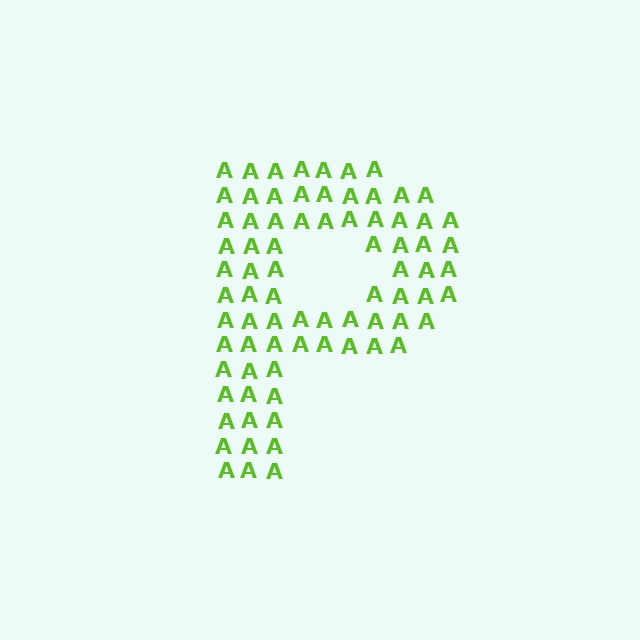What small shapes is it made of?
It is made of small letter A's.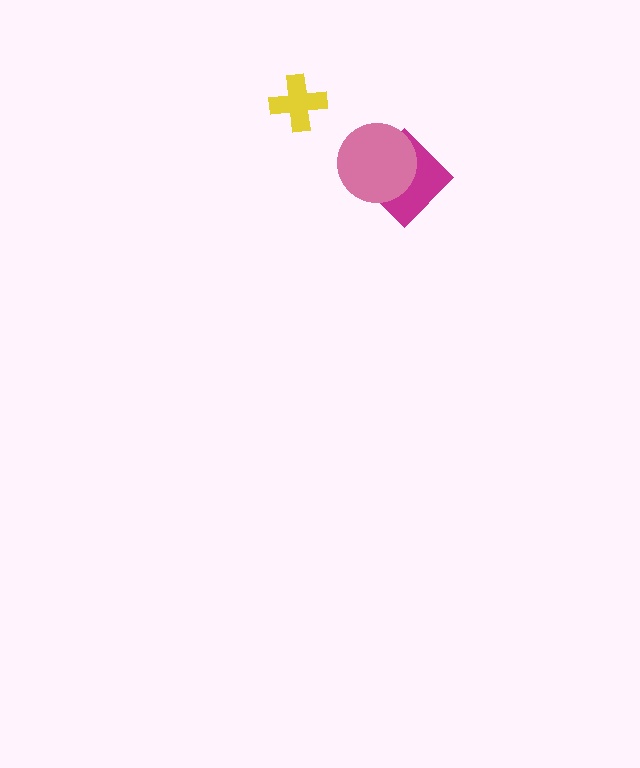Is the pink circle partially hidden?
No, no other shape covers it.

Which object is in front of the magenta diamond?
The pink circle is in front of the magenta diamond.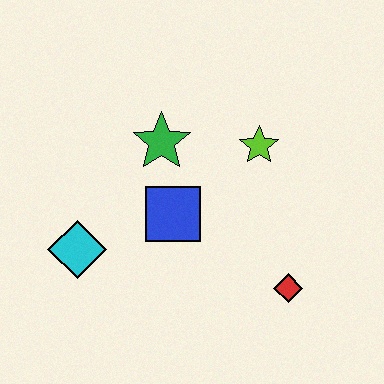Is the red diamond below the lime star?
Yes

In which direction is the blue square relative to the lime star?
The blue square is to the left of the lime star.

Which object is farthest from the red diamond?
The cyan diamond is farthest from the red diamond.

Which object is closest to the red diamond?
The blue square is closest to the red diamond.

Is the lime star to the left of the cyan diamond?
No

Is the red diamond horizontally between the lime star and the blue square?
No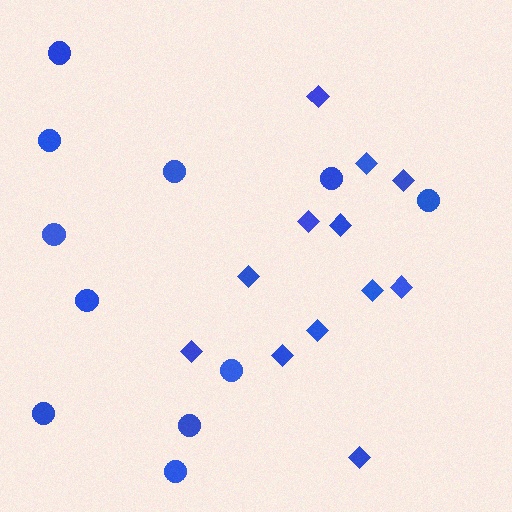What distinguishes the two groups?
There are 2 groups: one group of diamonds (12) and one group of circles (11).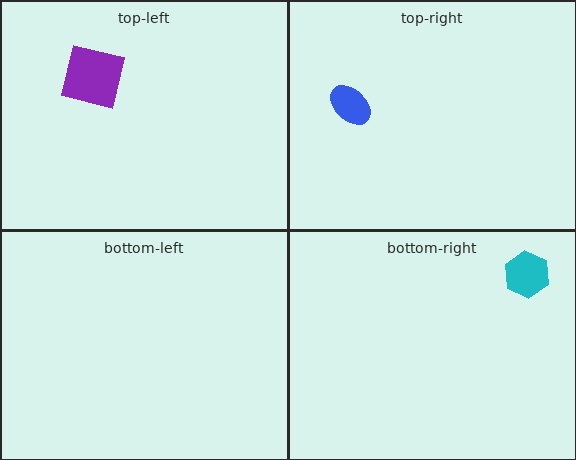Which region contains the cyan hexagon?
The bottom-right region.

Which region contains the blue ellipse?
The top-right region.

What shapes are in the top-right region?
The blue ellipse.